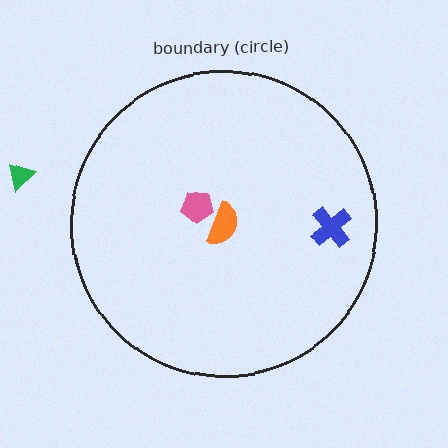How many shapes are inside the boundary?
3 inside, 1 outside.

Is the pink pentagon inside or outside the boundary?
Inside.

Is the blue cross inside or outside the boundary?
Inside.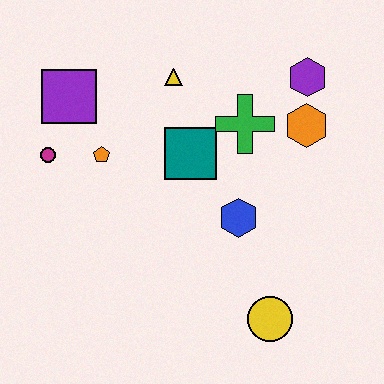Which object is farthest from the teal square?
The yellow circle is farthest from the teal square.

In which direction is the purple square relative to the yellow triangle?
The purple square is to the left of the yellow triangle.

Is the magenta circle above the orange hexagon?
No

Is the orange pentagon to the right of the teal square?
No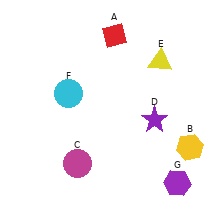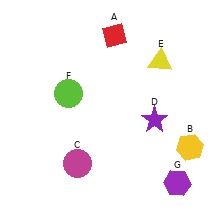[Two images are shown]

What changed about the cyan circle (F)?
In Image 1, F is cyan. In Image 2, it changed to lime.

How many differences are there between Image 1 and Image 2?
There is 1 difference between the two images.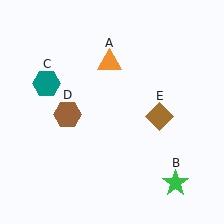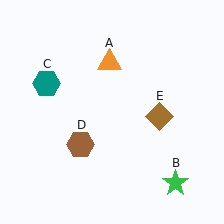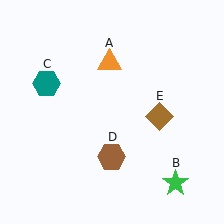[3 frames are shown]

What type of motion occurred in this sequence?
The brown hexagon (object D) rotated counterclockwise around the center of the scene.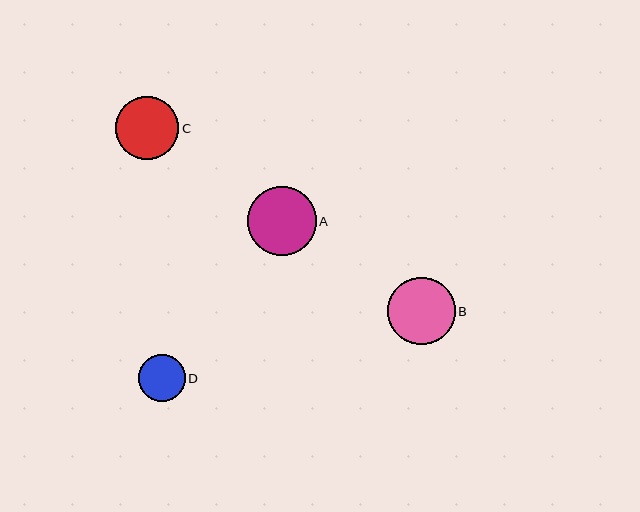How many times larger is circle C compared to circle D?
Circle C is approximately 1.3 times the size of circle D.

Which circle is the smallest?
Circle D is the smallest with a size of approximately 47 pixels.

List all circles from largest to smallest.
From largest to smallest: A, B, C, D.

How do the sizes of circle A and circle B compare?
Circle A and circle B are approximately the same size.